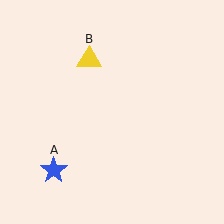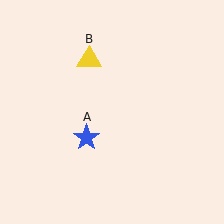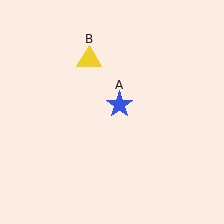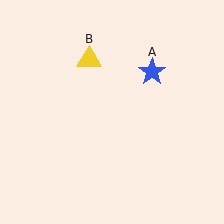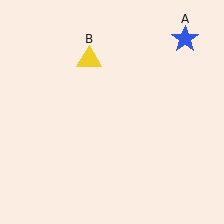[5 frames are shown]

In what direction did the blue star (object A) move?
The blue star (object A) moved up and to the right.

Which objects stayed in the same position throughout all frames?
Yellow triangle (object B) remained stationary.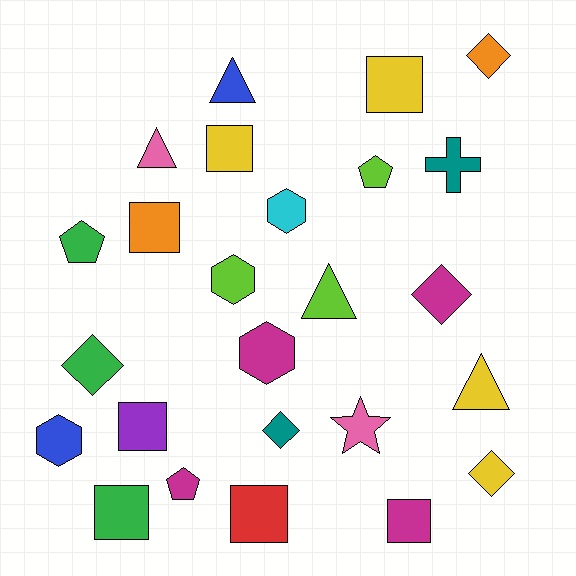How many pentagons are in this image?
There are 3 pentagons.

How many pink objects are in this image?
There are 2 pink objects.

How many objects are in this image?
There are 25 objects.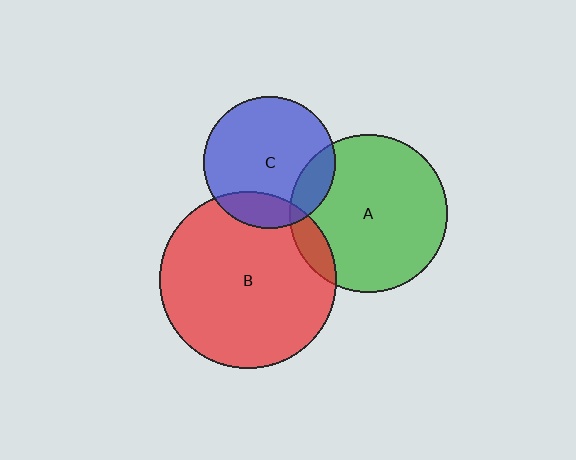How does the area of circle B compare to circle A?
Approximately 1.3 times.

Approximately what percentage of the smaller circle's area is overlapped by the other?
Approximately 15%.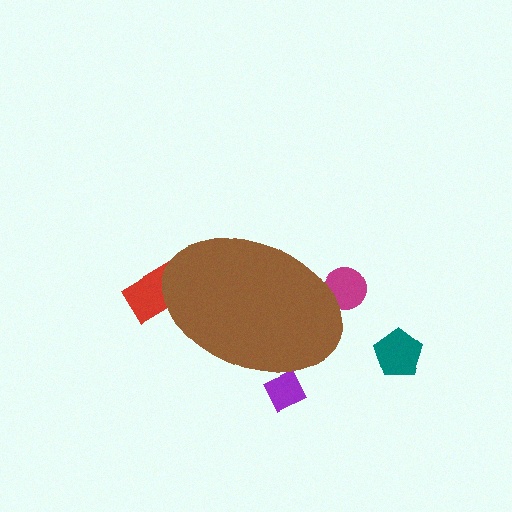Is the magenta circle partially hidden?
Yes, the magenta circle is partially hidden behind the brown ellipse.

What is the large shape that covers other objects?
A brown ellipse.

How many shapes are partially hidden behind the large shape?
3 shapes are partially hidden.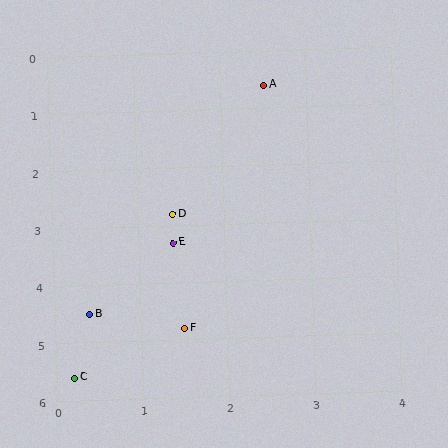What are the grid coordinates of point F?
Point F is at approximately (1.5, 4.8).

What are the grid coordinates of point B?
Point B is at approximately (0.4, 4.5).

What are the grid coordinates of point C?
Point C is at approximately (0.2, 5.6).